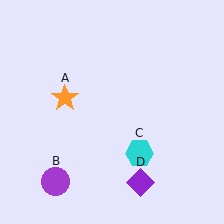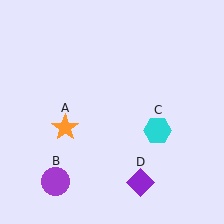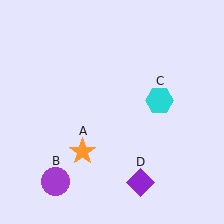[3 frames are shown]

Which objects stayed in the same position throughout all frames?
Purple circle (object B) and purple diamond (object D) remained stationary.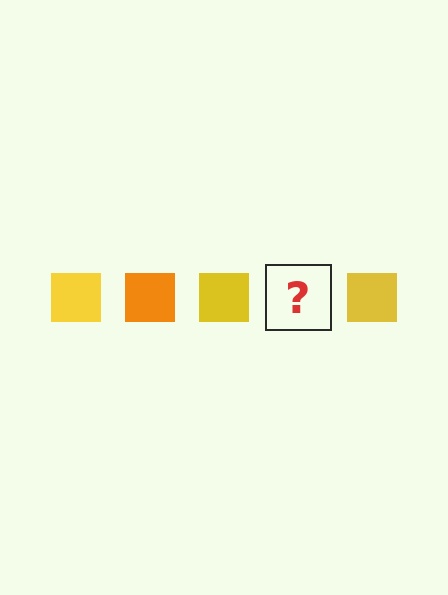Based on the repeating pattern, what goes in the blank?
The blank should be an orange square.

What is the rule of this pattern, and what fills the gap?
The rule is that the pattern cycles through yellow, orange squares. The gap should be filled with an orange square.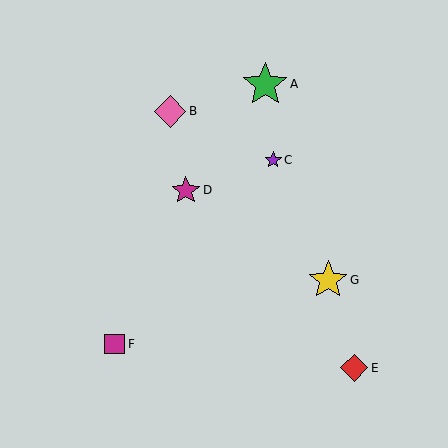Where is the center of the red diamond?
The center of the red diamond is at (354, 368).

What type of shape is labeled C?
Shape C is a purple star.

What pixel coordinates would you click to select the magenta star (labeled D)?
Click at (186, 190) to select the magenta star D.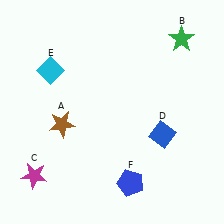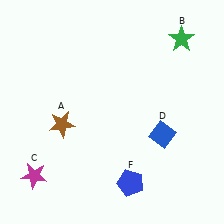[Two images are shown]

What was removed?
The cyan diamond (E) was removed in Image 2.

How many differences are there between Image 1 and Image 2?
There is 1 difference between the two images.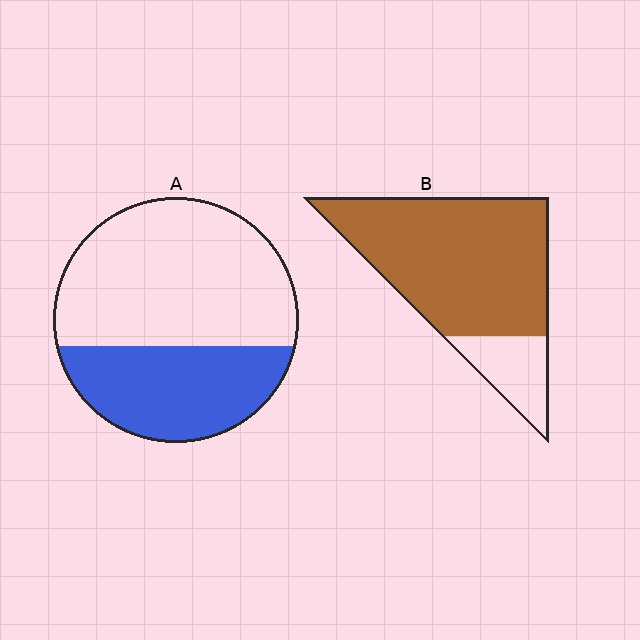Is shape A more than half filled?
No.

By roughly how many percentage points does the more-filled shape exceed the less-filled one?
By roughly 45 percentage points (B over A).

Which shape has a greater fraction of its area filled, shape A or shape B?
Shape B.